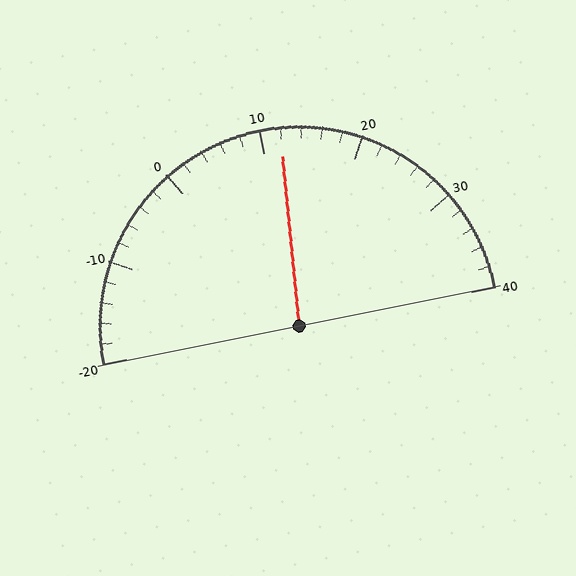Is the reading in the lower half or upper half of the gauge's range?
The reading is in the upper half of the range (-20 to 40).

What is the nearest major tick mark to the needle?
The nearest major tick mark is 10.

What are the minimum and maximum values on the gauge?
The gauge ranges from -20 to 40.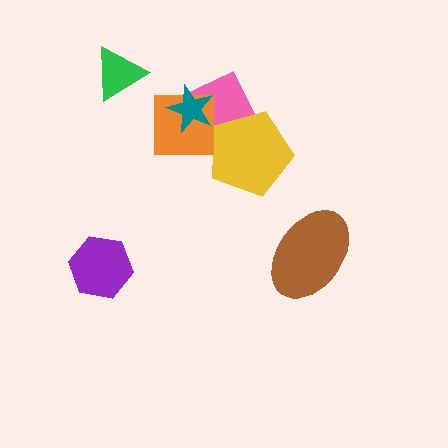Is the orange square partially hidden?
Yes, it is partially covered by another shape.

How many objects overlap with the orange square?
2 objects overlap with the orange square.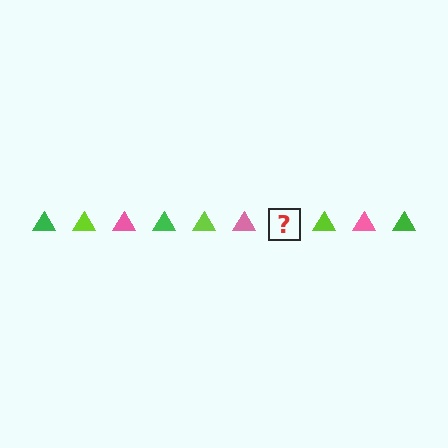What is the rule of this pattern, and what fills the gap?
The rule is that the pattern cycles through green, lime, pink triangles. The gap should be filled with a green triangle.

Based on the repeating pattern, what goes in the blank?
The blank should be a green triangle.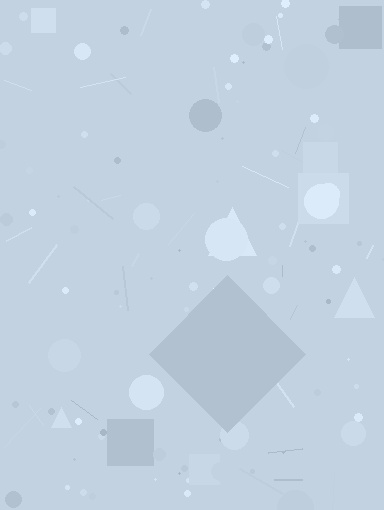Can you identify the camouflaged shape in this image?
The camouflaged shape is a diamond.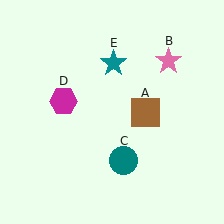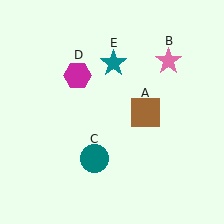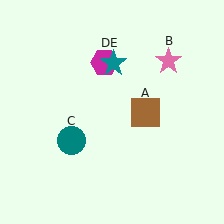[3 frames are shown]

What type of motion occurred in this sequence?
The teal circle (object C), magenta hexagon (object D) rotated clockwise around the center of the scene.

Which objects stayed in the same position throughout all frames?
Brown square (object A) and pink star (object B) and teal star (object E) remained stationary.